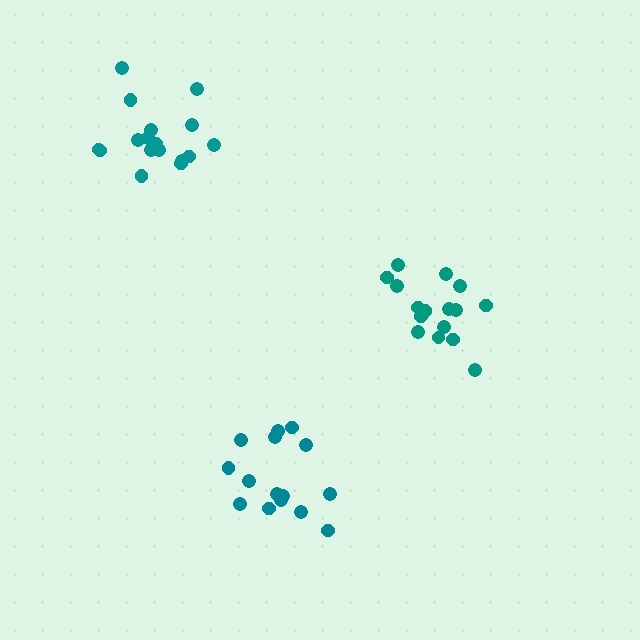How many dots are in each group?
Group 1: 16 dots, Group 2: 16 dots, Group 3: 17 dots (49 total).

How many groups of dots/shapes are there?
There are 3 groups.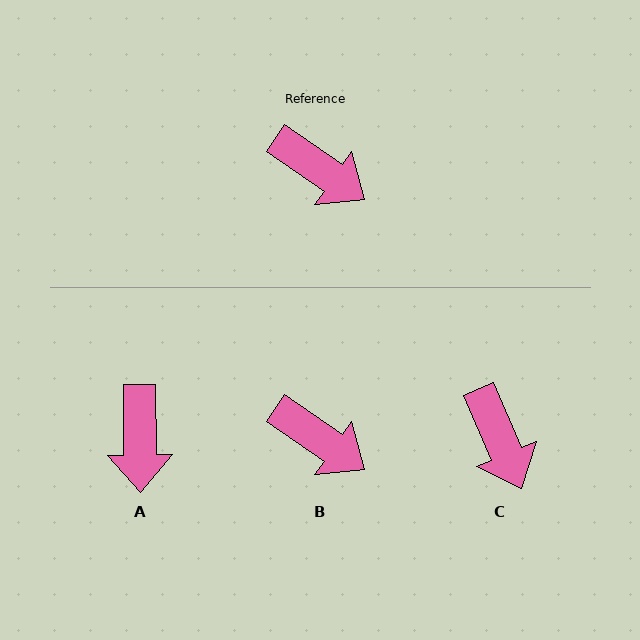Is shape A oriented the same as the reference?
No, it is off by about 55 degrees.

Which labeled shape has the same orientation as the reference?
B.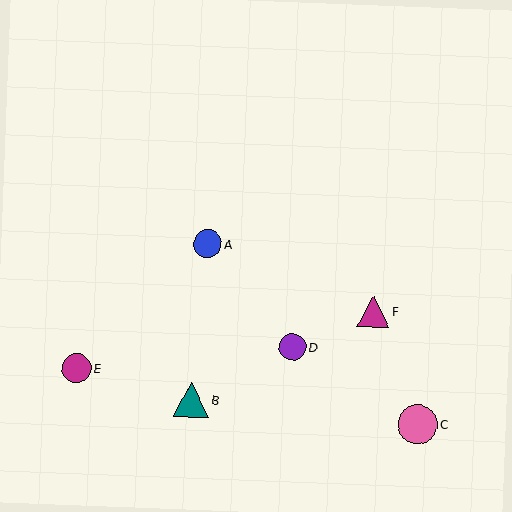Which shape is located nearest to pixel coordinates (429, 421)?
The pink circle (labeled C) at (417, 425) is nearest to that location.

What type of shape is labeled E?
Shape E is a magenta circle.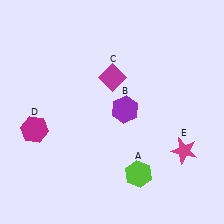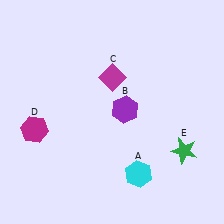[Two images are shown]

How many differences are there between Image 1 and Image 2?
There are 2 differences between the two images.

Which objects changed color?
A changed from lime to cyan. E changed from magenta to green.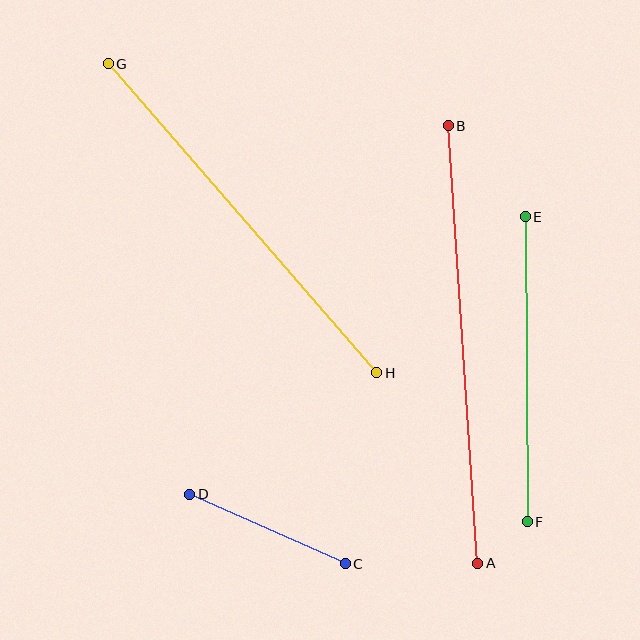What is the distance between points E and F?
The distance is approximately 305 pixels.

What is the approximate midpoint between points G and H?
The midpoint is at approximately (243, 218) pixels.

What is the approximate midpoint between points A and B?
The midpoint is at approximately (463, 345) pixels.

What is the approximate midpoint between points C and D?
The midpoint is at approximately (267, 529) pixels.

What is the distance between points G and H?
The distance is approximately 410 pixels.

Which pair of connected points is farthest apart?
Points A and B are farthest apart.